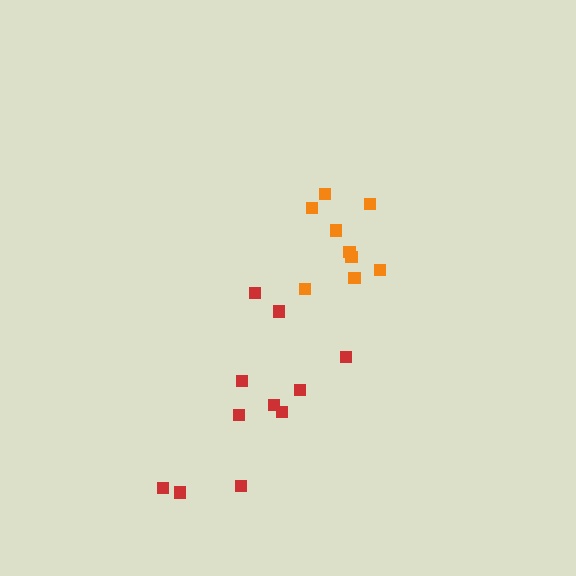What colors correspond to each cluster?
The clusters are colored: orange, red.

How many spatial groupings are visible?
There are 2 spatial groupings.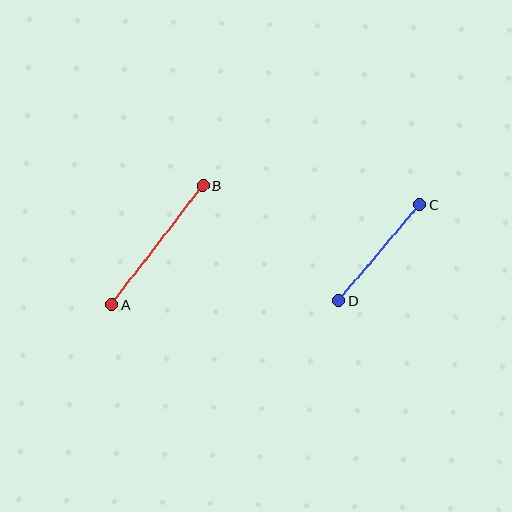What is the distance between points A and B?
The distance is approximately 150 pixels.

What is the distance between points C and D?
The distance is approximately 126 pixels.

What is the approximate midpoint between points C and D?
The midpoint is at approximately (379, 253) pixels.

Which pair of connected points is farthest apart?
Points A and B are farthest apart.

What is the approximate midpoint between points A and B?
The midpoint is at approximately (157, 245) pixels.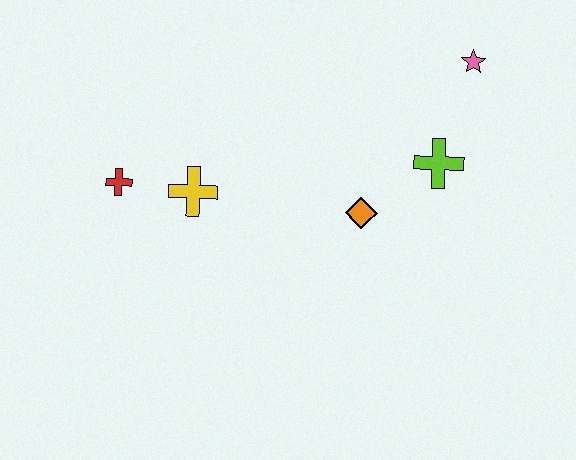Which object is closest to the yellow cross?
The red cross is closest to the yellow cross.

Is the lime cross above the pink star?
No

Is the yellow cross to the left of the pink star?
Yes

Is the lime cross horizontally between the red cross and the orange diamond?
No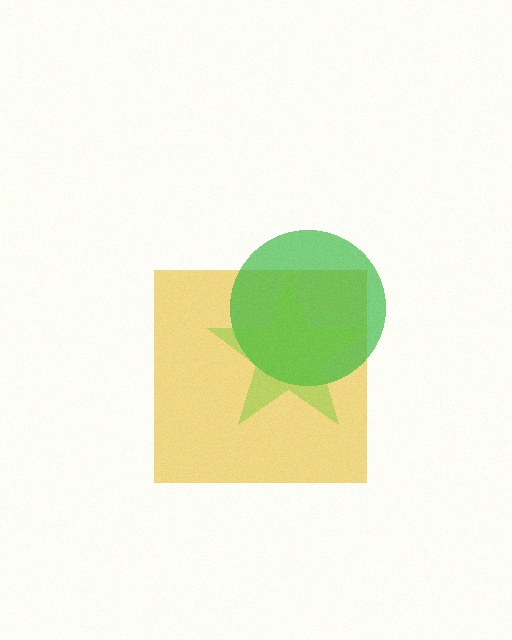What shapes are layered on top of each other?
The layered shapes are: a yellow square, a green circle, a lime star.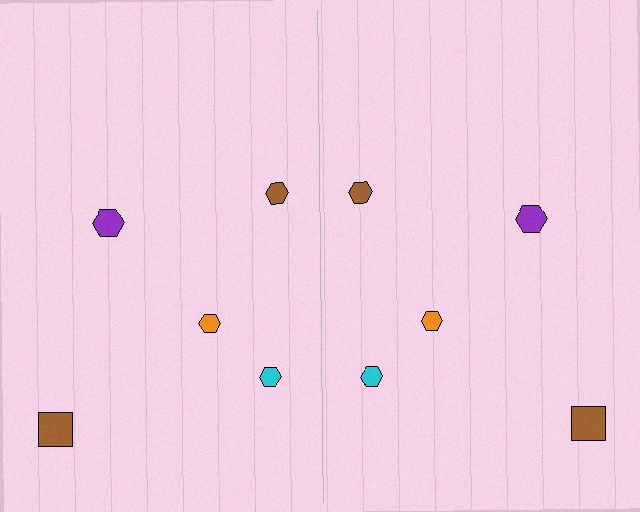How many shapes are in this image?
There are 10 shapes in this image.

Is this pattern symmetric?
Yes, this pattern has bilateral (reflection) symmetry.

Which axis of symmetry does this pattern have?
The pattern has a vertical axis of symmetry running through the center of the image.